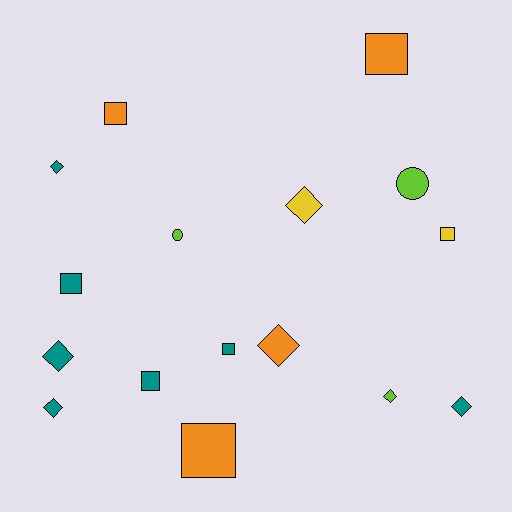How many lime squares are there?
There are no lime squares.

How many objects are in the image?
There are 16 objects.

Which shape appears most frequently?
Square, with 7 objects.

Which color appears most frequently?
Teal, with 7 objects.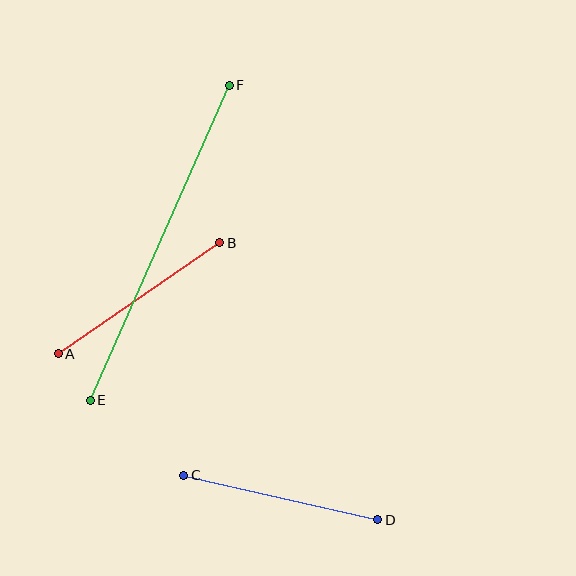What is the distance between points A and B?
The distance is approximately 196 pixels.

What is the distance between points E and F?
The distance is approximately 344 pixels.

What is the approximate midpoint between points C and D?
The midpoint is at approximately (281, 498) pixels.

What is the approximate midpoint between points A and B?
The midpoint is at approximately (139, 298) pixels.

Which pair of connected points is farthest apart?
Points E and F are farthest apart.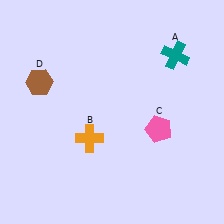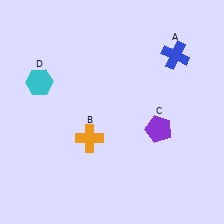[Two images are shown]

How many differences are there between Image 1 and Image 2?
There are 3 differences between the two images.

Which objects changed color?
A changed from teal to blue. C changed from pink to purple. D changed from brown to cyan.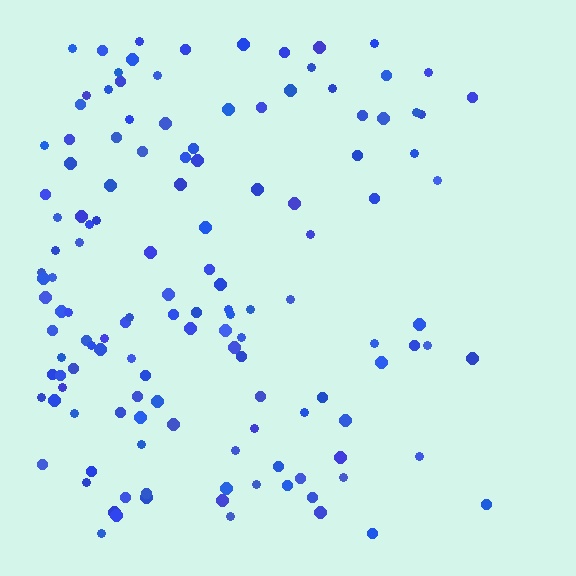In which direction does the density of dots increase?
From right to left, with the left side densest.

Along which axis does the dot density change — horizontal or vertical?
Horizontal.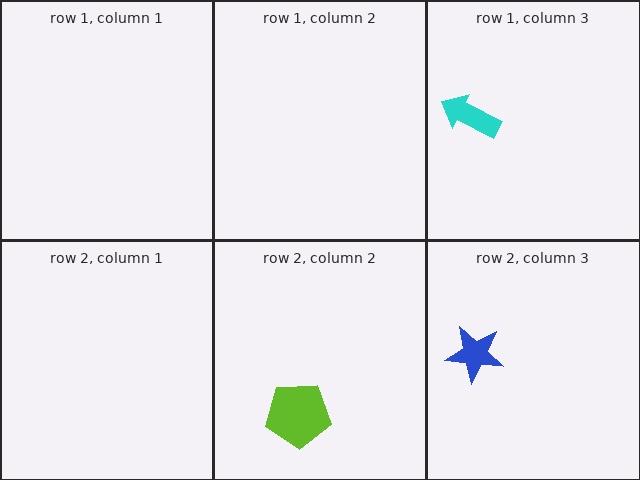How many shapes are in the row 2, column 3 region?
1.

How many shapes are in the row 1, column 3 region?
1.